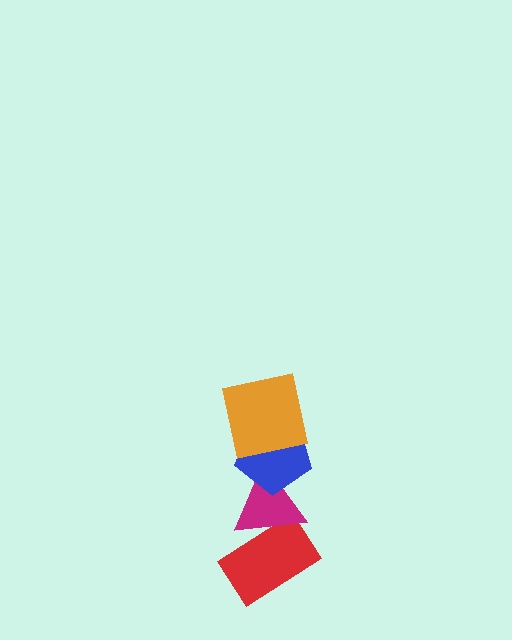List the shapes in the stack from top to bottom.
From top to bottom: the orange square, the blue pentagon, the magenta triangle, the red rectangle.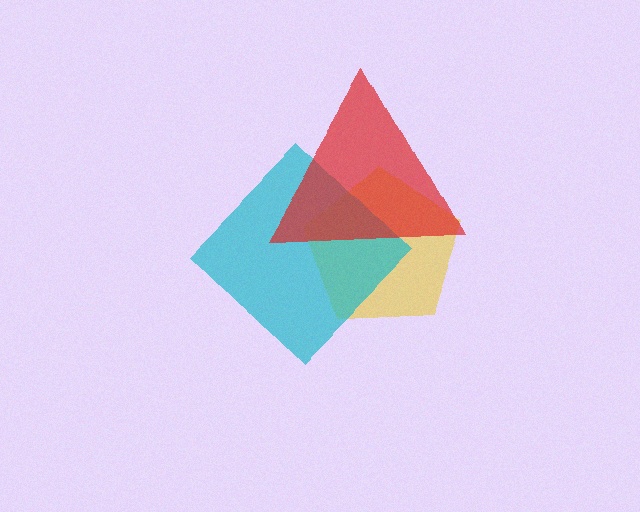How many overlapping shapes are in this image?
There are 3 overlapping shapes in the image.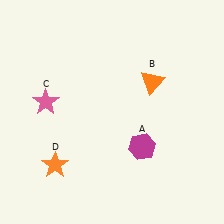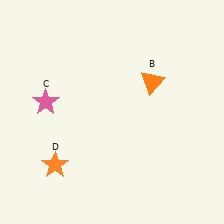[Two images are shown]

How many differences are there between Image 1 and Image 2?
There is 1 difference between the two images.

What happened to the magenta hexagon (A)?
The magenta hexagon (A) was removed in Image 2. It was in the bottom-right area of Image 1.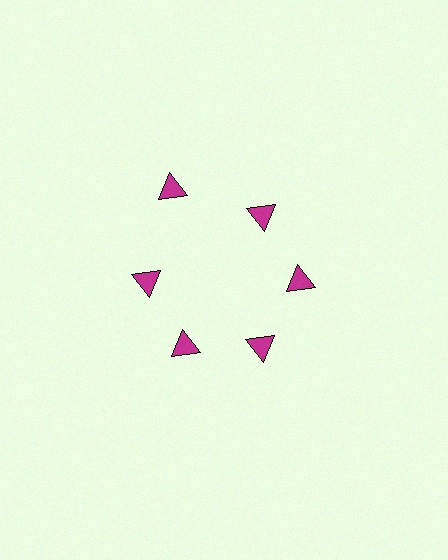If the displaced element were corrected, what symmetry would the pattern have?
It would have 6-fold rotational symmetry — the pattern would map onto itself every 60 degrees.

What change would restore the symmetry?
The symmetry would be restored by moving it inward, back onto the ring so that all 6 triangles sit at equal angles and equal distance from the center.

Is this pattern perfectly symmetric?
No. The 6 magenta triangles are arranged in a ring, but one element near the 11 o'clock position is pushed outward from the center, breaking the 6-fold rotational symmetry.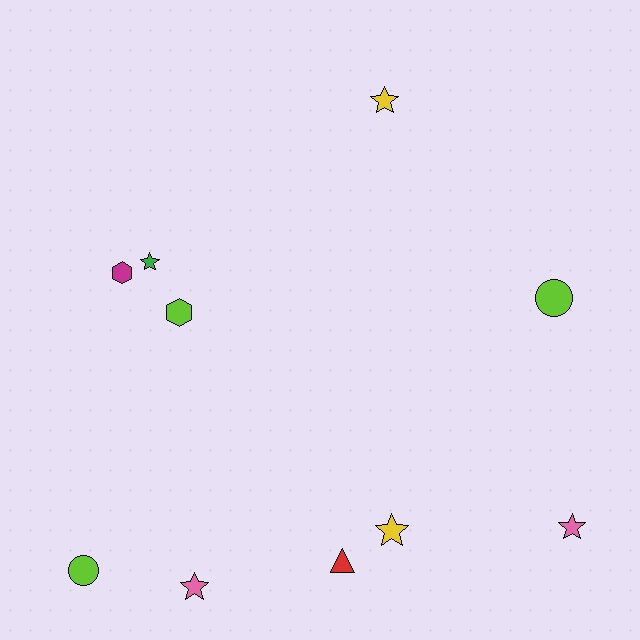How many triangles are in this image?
There is 1 triangle.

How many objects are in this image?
There are 10 objects.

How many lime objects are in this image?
There are 3 lime objects.